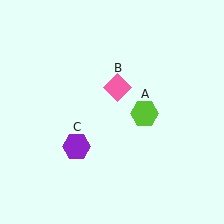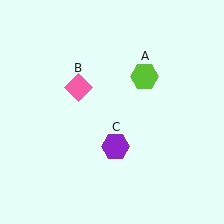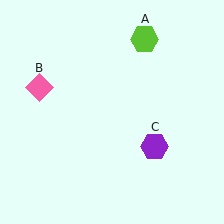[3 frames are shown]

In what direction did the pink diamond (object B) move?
The pink diamond (object B) moved left.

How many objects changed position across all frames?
3 objects changed position: lime hexagon (object A), pink diamond (object B), purple hexagon (object C).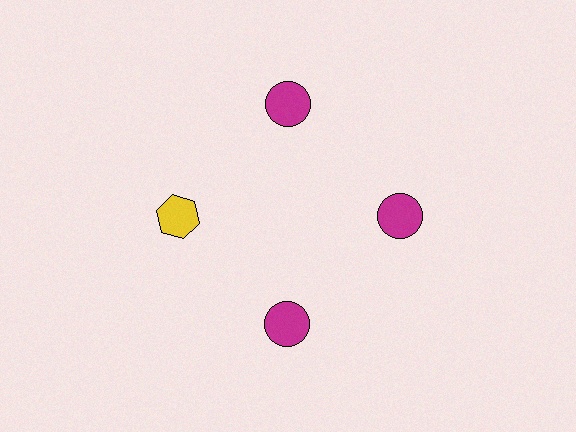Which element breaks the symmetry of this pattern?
The yellow hexagon at roughly the 9 o'clock position breaks the symmetry. All other shapes are magenta circles.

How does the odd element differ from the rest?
It differs in both color (yellow instead of magenta) and shape (hexagon instead of circle).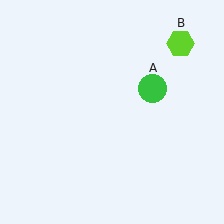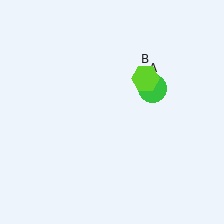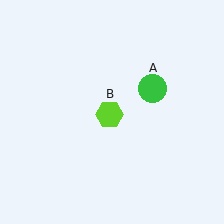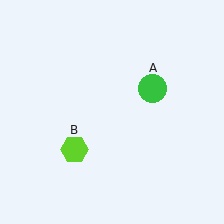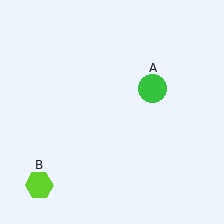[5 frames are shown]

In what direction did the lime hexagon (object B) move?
The lime hexagon (object B) moved down and to the left.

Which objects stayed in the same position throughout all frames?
Green circle (object A) remained stationary.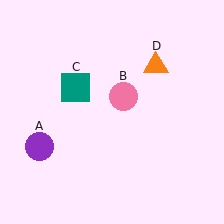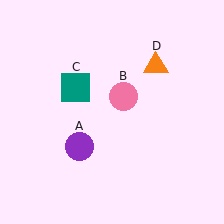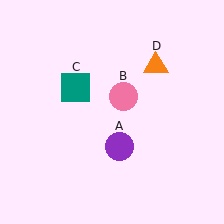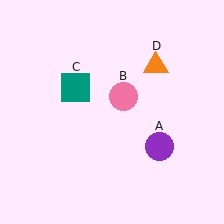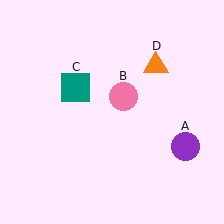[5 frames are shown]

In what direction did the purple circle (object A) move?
The purple circle (object A) moved right.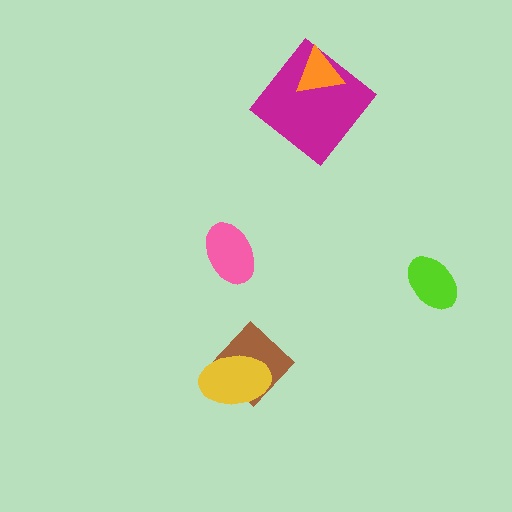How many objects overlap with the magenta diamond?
1 object overlaps with the magenta diamond.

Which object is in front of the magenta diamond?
The orange triangle is in front of the magenta diamond.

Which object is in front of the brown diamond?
The yellow ellipse is in front of the brown diamond.